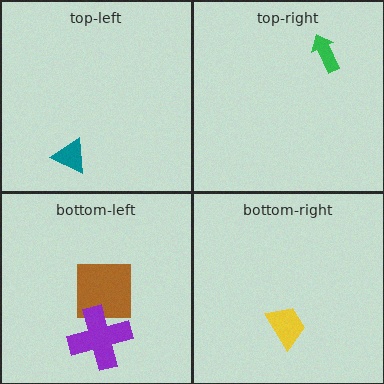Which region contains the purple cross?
The bottom-left region.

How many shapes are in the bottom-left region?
2.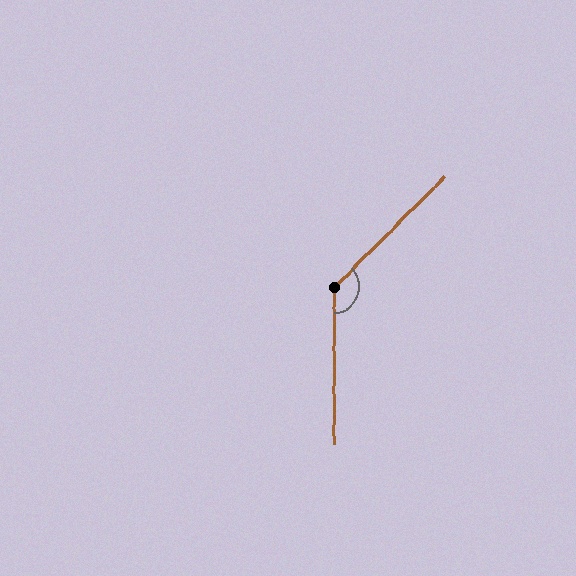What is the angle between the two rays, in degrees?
Approximately 135 degrees.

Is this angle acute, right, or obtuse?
It is obtuse.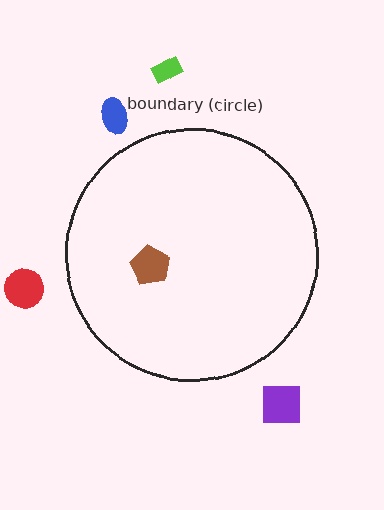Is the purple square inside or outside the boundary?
Outside.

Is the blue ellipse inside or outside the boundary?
Outside.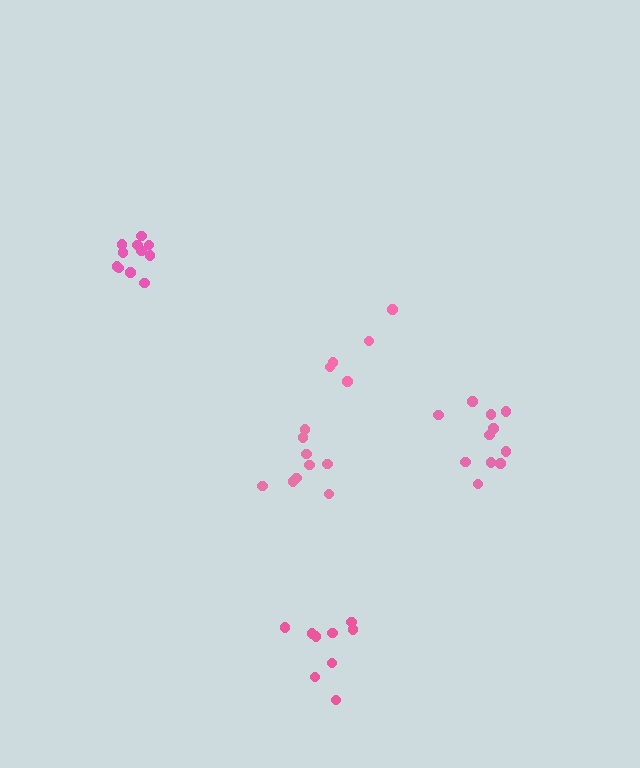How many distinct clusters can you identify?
There are 5 distinct clusters.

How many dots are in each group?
Group 1: 11 dots, Group 2: 9 dots, Group 3: 9 dots, Group 4: 11 dots, Group 5: 5 dots (45 total).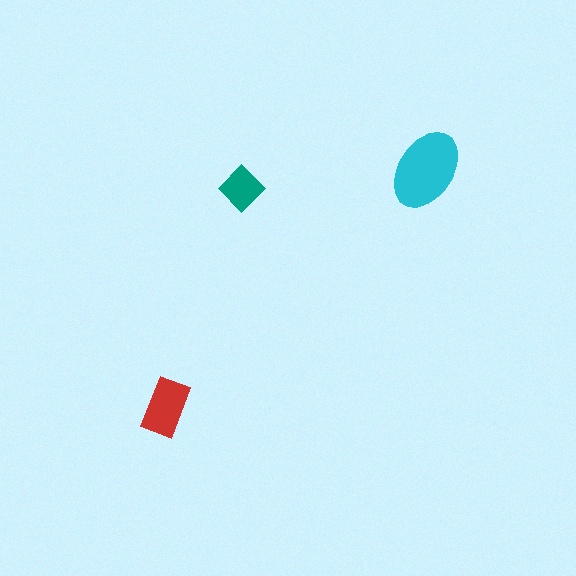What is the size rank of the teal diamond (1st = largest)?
3rd.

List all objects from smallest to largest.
The teal diamond, the red rectangle, the cyan ellipse.